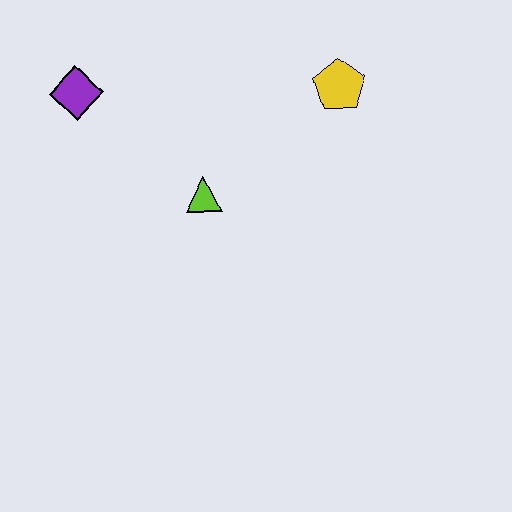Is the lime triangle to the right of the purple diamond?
Yes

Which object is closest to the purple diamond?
The lime triangle is closest to the purple diamond.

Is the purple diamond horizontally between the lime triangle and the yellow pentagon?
No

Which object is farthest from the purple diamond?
The yellow pentagon is farthest from the purple diamond.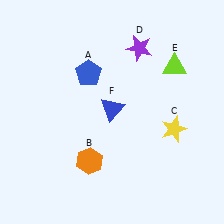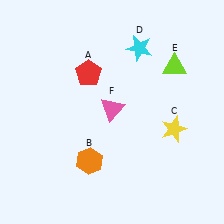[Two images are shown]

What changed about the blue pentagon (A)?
In Image 1, A is blue. In Image 2, it changed to red.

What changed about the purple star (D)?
In Image 1, D is purple. In Image 2, it changed to cyan.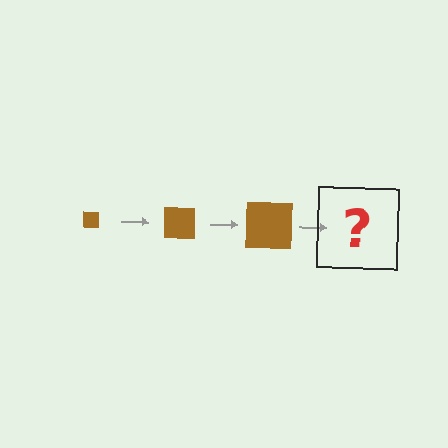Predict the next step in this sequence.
The next step is a brown square, larger than the previous one.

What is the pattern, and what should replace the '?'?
The pattern is that the square gets progressively larger each step. The '?' should be a brown square, larger than the previous one.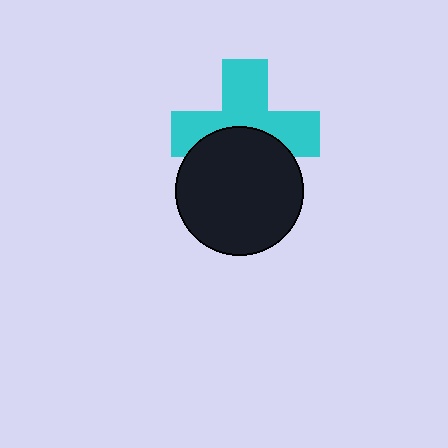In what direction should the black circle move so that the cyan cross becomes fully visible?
The black circle should move down. That is the shortest direction to clear the overlap and leave the cyan cross fully visible.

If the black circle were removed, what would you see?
You would see the complete cyan cross.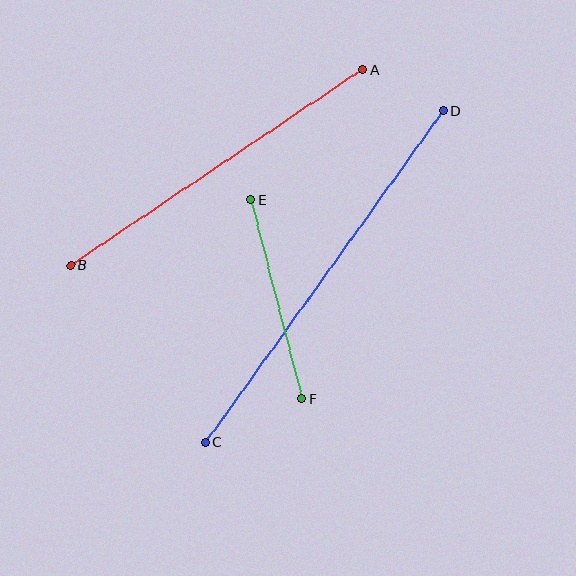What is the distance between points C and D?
The distance is approximately 409 pixels.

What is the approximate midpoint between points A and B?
The midpoint is at approximately (217, 167) pixels.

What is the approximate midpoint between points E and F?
The midpoint is at approximately (277, 299) pixels.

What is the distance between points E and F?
The distance is approximately 206 pixels.